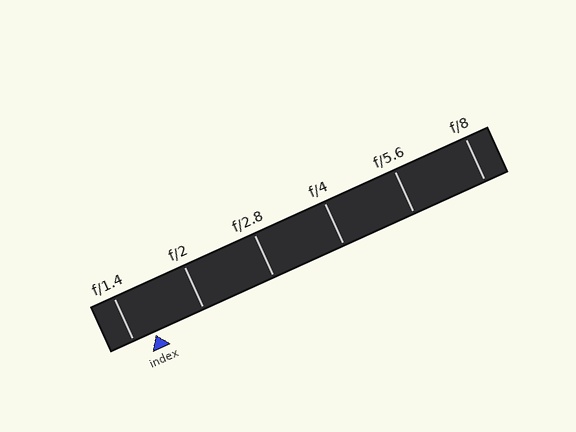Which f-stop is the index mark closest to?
The index mark is closest to f/1.4.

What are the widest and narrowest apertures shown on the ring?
The widest aperture shown is f/1.4 and the narrowest is f/8.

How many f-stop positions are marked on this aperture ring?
There are 6 f-stop positions marked.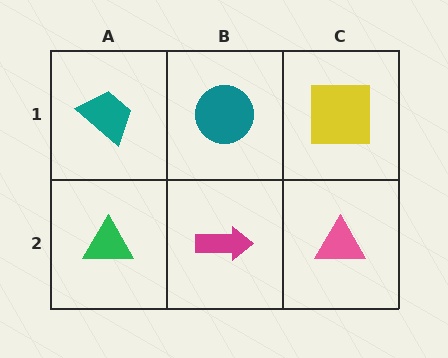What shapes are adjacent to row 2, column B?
A teal circle (row 1, column B), a green triangle (row 2, column A), a pink triangle (row 2, column C).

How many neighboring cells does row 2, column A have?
2.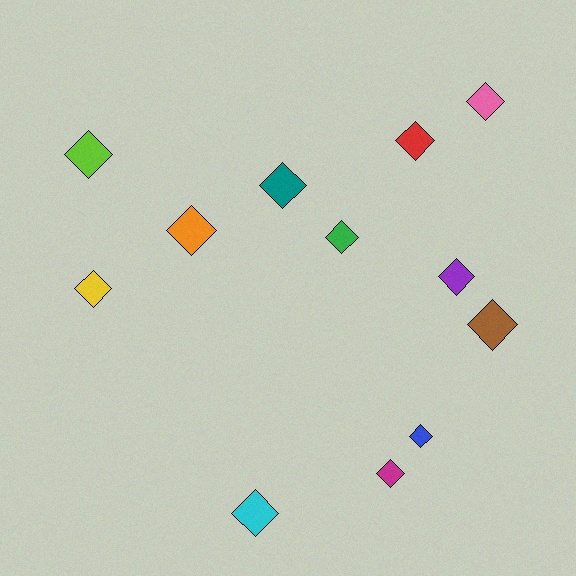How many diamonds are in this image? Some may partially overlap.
There are 12 diamonds.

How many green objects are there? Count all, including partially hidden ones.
There is 1 green object.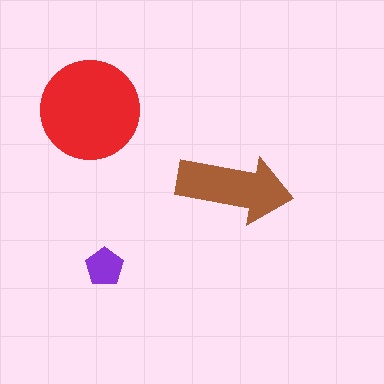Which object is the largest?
The red circle.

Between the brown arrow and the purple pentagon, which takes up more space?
The brown arrow.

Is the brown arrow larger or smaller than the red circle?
Smaller.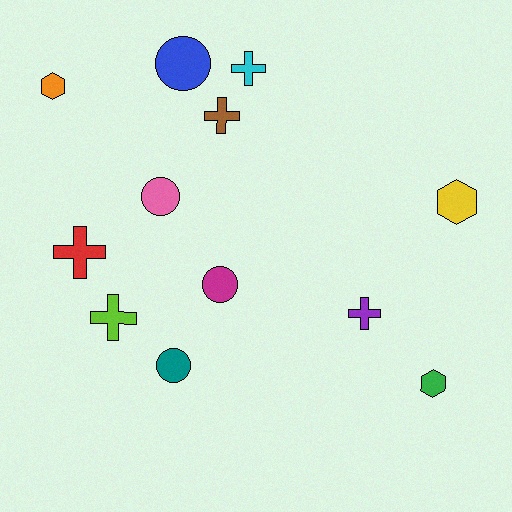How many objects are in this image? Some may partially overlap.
There are 12 objects.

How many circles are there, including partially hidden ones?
There are 4 circles.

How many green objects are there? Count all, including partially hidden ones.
There is 1 green object.